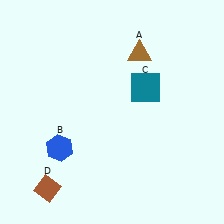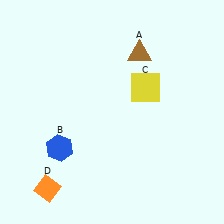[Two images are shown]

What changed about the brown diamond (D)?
In Image 1, D is brown. In Image 2, it changed to orange.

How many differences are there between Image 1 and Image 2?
There are 2 differences between the two images.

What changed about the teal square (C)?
In Image 1, C is teal. In Image 2, it changed to yellow.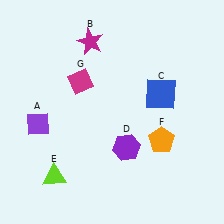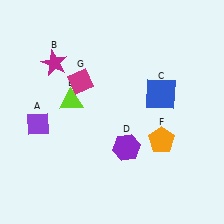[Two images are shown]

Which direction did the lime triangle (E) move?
The lime triangle (E) moved up.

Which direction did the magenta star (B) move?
The magenta star (B) moved left.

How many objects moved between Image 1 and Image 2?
2 objects moved between the two images.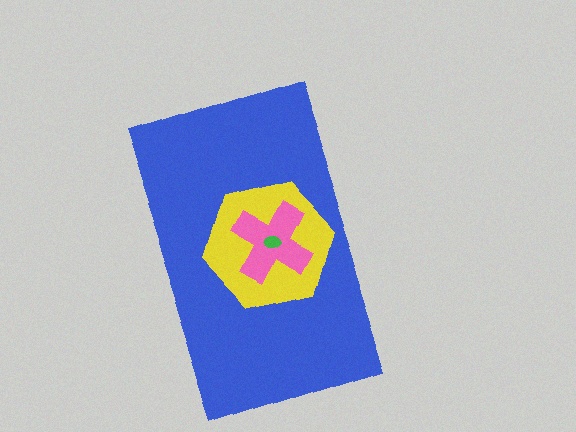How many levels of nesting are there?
4.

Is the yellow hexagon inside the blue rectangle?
Yes.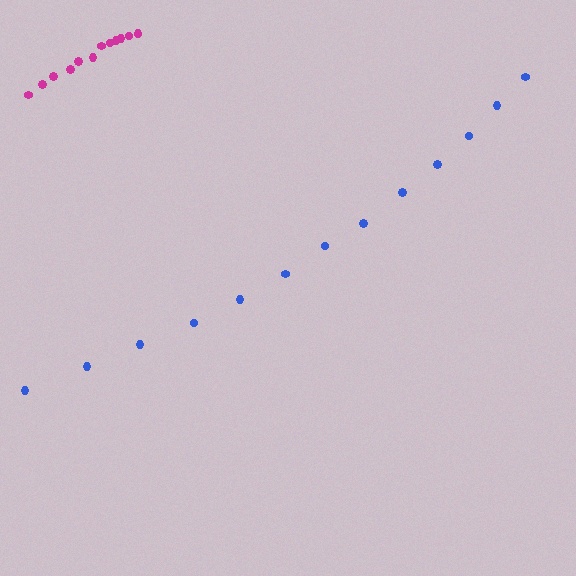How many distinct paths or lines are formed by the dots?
There are 2 distinct paths.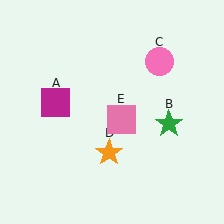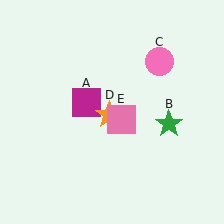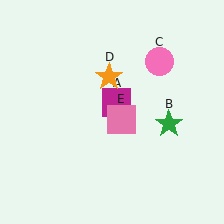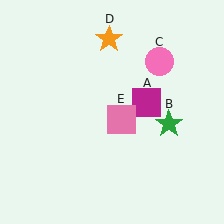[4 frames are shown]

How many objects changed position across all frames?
2 objects changed position: magenta square (object A), orange star (object D).